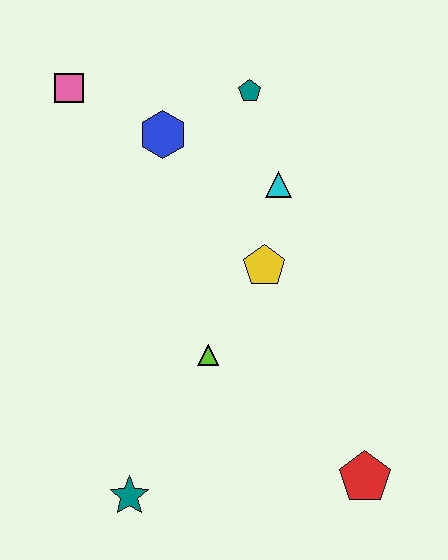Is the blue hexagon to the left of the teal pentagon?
Yes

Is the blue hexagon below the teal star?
No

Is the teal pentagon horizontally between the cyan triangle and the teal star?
Yes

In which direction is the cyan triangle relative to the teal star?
The cyan triangle is above the teal star.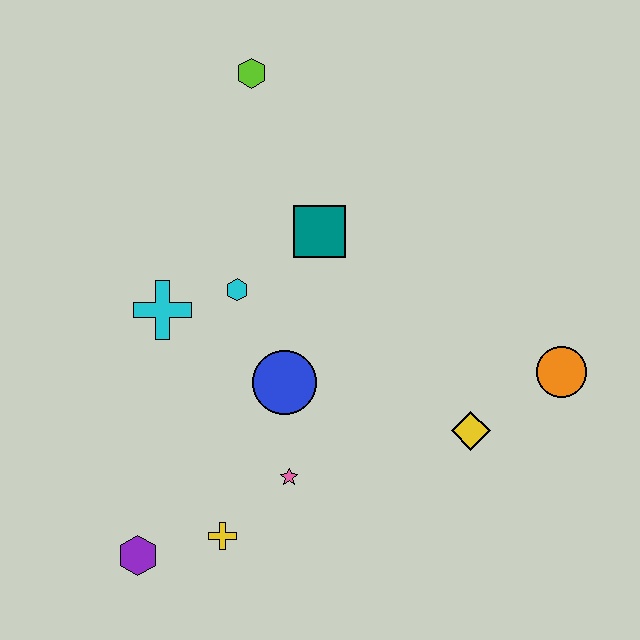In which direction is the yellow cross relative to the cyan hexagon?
The yellow cross is below the cyan hexagon.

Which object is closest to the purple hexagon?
The yellow cross is closest to the purple hexagon.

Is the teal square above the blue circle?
Yes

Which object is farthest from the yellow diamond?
The lime hexagon is farthest from the yellow diamond.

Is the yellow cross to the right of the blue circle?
No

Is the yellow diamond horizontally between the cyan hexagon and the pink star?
No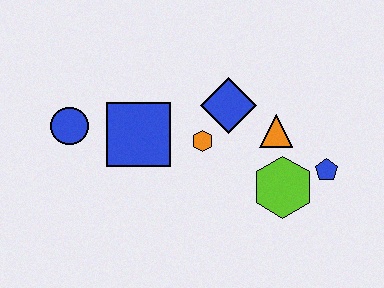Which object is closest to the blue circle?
The blue square is closest to the blue circle.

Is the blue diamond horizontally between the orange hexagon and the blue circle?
No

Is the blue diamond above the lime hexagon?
Yes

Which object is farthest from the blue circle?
The blue pentagon is farthest from the blue circle.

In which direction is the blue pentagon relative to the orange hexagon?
The blue pentagon is to the right of the orange hexagon.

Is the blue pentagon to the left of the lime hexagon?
No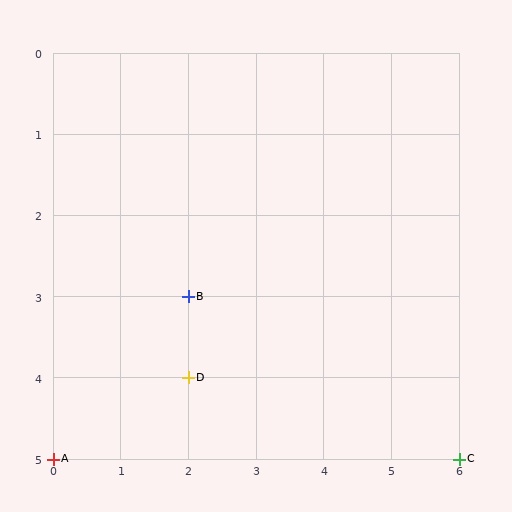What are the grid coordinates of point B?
Point B is at grid coordinates (2, 3).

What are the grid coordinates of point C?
Point C is at grid coordinates (6, 5).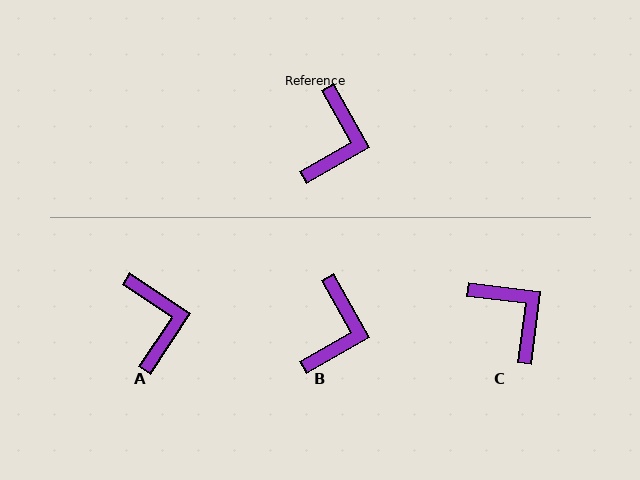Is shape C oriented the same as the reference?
No, it is off by about 53 degrees.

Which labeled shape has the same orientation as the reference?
B.